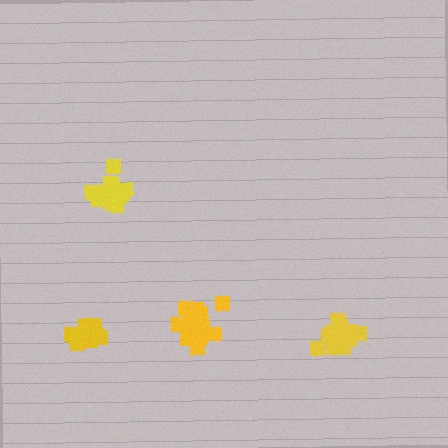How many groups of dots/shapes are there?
There are 4 groups.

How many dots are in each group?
Group 1: 19 dots, Group 2: 18 dots, Group 3: 16 dots, Group 4: 15 dots (68 total).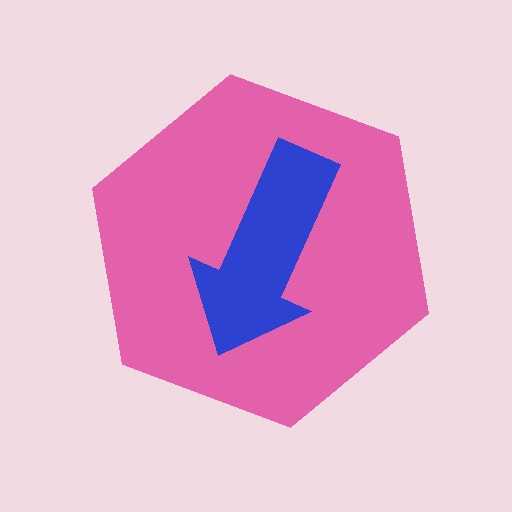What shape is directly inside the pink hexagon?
The blue arrow.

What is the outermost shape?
The pink hexagon.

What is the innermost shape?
The blue arrow.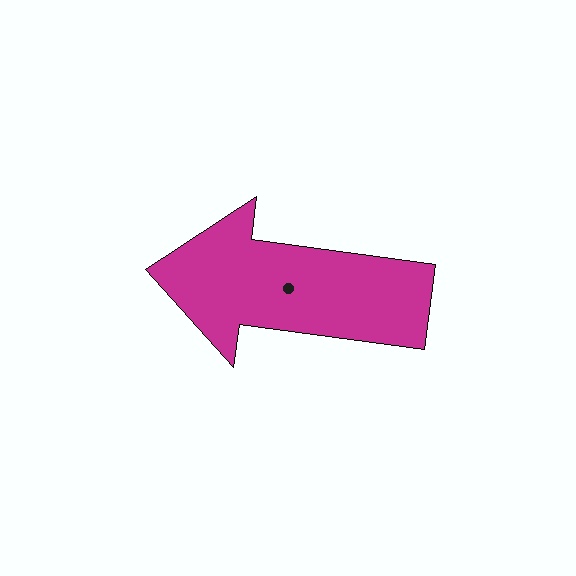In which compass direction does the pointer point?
West.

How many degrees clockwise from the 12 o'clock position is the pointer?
Approximately 278 degrees.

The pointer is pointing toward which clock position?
Roughly 9 o'clock.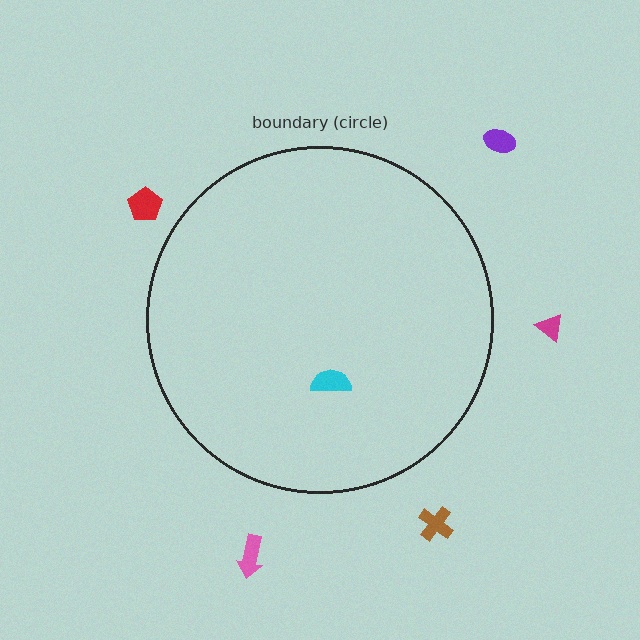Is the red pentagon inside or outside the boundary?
Outside.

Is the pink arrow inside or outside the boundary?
Outside.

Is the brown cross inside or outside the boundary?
Outside.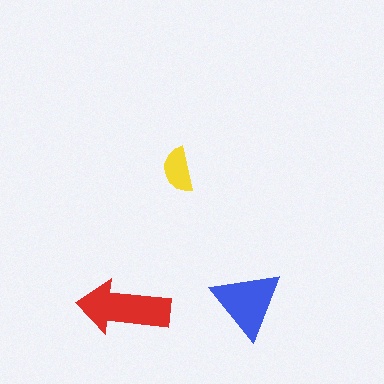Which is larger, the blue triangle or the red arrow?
The red arrow.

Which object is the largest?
The red arrow.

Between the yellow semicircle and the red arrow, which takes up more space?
The red arrow.